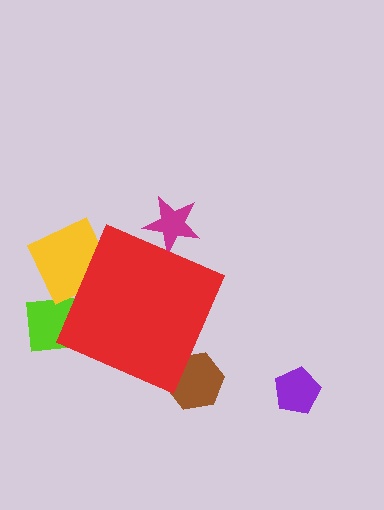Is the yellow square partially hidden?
Yes, the yellow square is partially hidden behind the red diamond.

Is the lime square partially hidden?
Yes, the lime square is partially hidden behind the red diamond.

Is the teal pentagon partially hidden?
Yes, the teal pentagon is partially hidden behind the red diamond.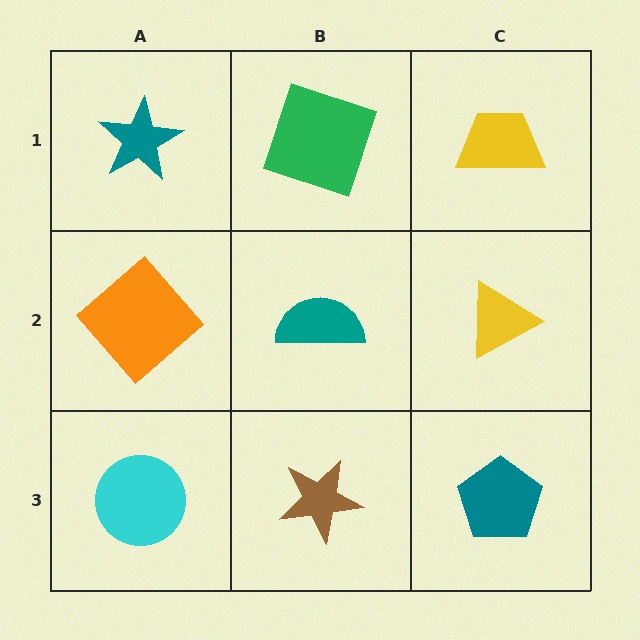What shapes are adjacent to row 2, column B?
A green square (row 1, column B), a brown star (row 3, column B), an orange diamond (row 2, column A), a yellow triangle (row 2, column C).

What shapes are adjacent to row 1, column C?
A yellow triangle (row 2, column C), a green square (row 1, column B).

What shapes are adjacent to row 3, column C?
A yellow triangle (row 2, column C), a brown star (row 3, column B).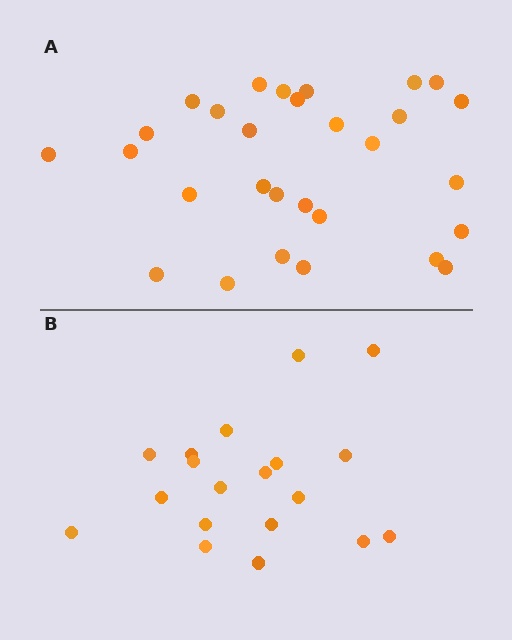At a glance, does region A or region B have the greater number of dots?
Region A (the top region) has more dots.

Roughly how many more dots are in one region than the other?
Region A has roughly 10 or so more dots than region B.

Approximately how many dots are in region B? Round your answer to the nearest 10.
About 20 dots. (The exact count is 19, which rounds to 20.)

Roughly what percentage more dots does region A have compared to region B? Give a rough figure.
About 55% more.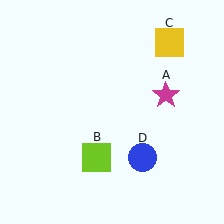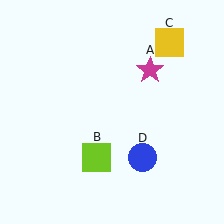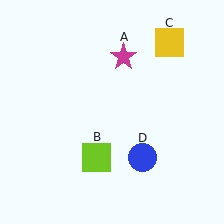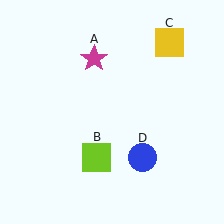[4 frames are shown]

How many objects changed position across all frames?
1 object changed position: magenta star (object A).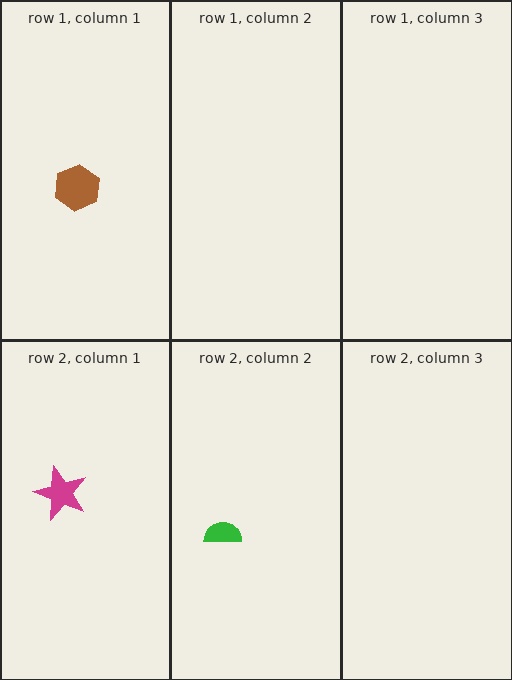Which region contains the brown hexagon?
The row 1, column 1 region.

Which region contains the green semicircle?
The row 2, column 2 region.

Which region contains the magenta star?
The row 2, column 1 region.